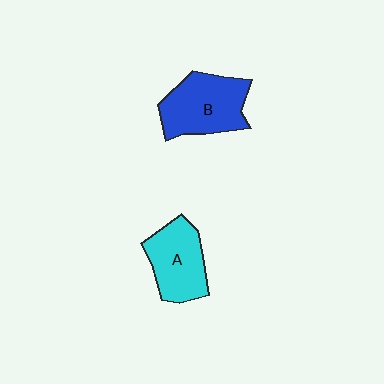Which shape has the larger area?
Shape B (blue).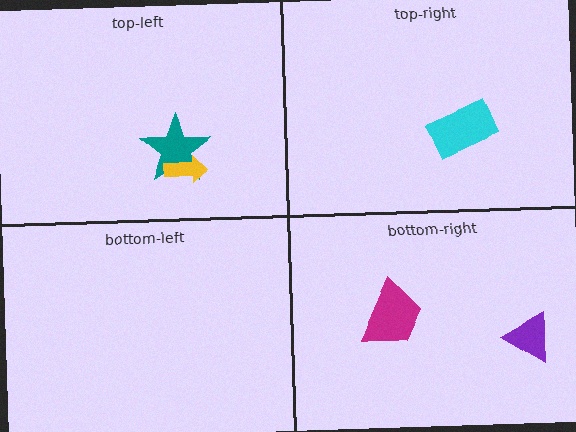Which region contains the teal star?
The top-left region.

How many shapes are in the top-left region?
2.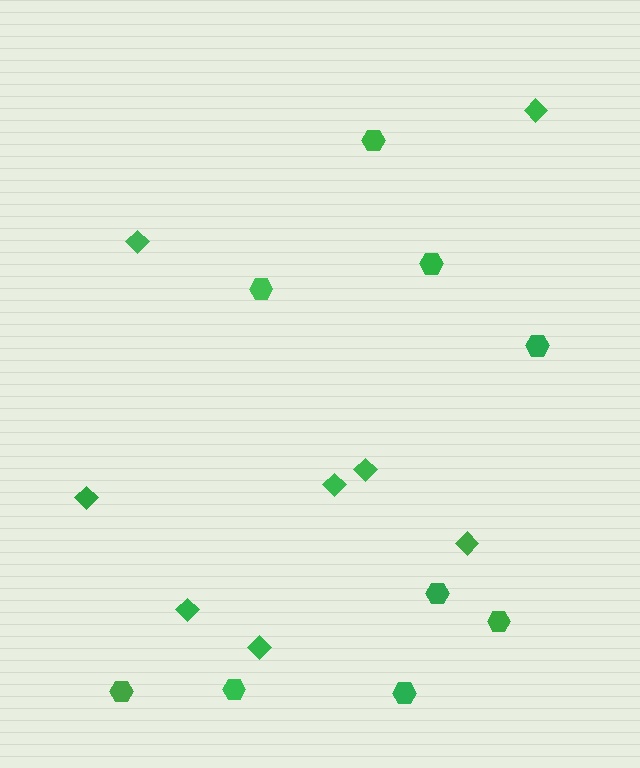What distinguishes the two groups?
There are 2 groups: one group of hexagons (9) and one group of diamonds (8).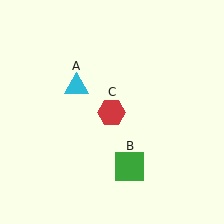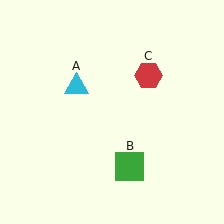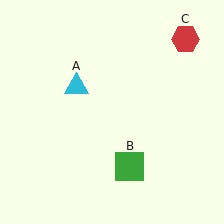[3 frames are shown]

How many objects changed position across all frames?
1 object changed position: red hexagon (object C).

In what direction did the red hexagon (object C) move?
The red hexagon (object C) moved up and to the right.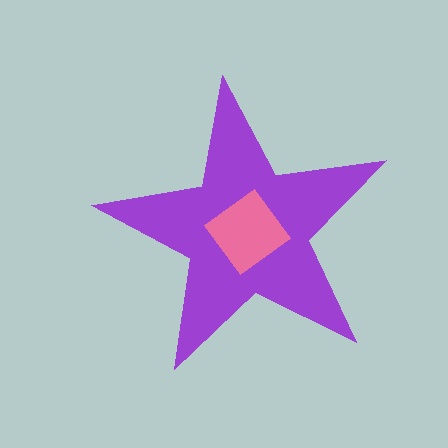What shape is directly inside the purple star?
The pink diamond.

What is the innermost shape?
The pink diamond.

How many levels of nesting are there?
2.